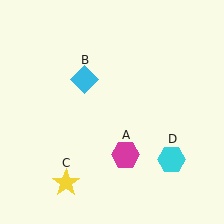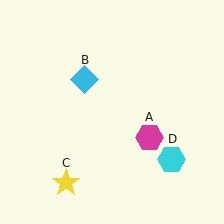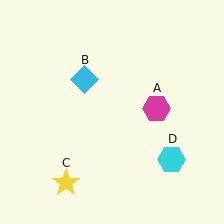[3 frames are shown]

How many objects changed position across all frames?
1 object changed position: magenta hexagon (object A).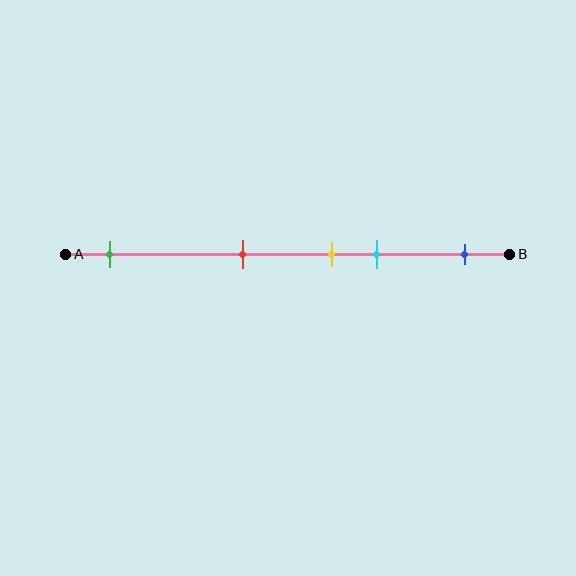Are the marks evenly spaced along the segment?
No, the marks are not evenly spaced.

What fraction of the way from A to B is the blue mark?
The blue mark is approximately 90% (0.9) of the way from A to B.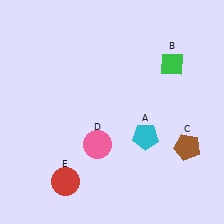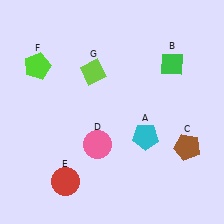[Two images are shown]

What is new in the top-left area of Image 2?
A lime diamond (G) was added in the top-left area of Image 2.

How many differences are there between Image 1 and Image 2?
There are 2 differences between the two images.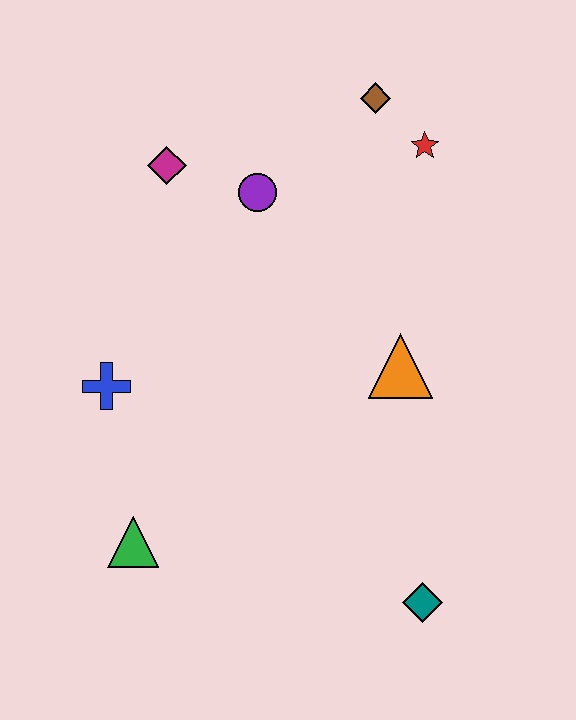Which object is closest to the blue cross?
The green triangle is closest to the blue cross.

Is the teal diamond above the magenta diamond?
No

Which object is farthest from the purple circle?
The teal diamond is farthest from the purple circle.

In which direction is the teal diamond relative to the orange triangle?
The teal diamond is below the orange triangle.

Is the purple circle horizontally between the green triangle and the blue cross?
No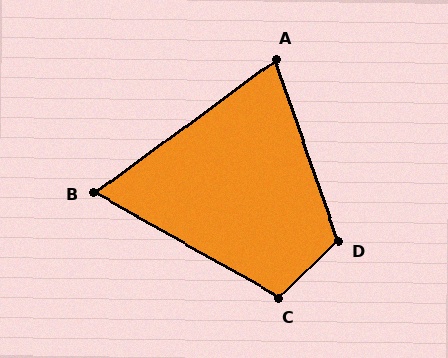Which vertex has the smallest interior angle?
B, at approximately 66 degrees.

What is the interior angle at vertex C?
Approximately 107 degrees (obtuse).